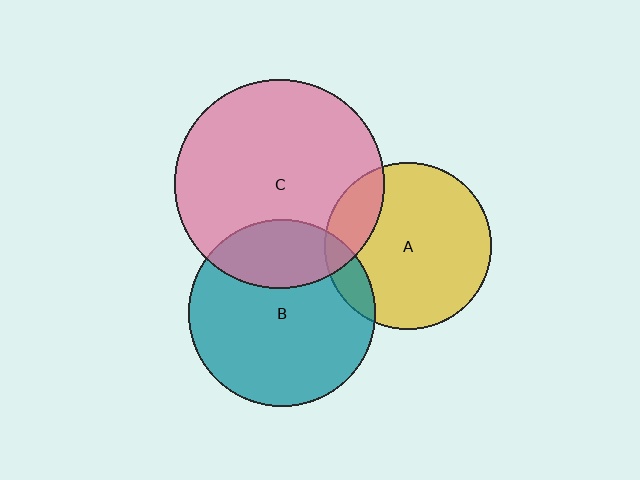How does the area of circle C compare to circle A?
Approximately 1.6 times.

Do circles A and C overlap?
Yes.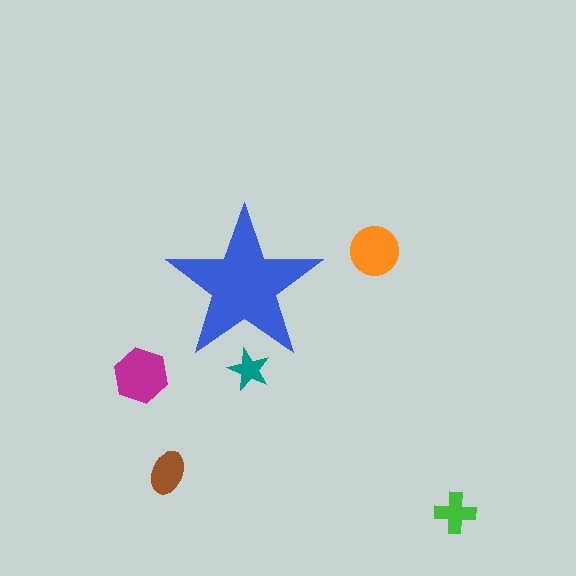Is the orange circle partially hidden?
No, the orange circle is fully visible.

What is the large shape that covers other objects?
A blue star.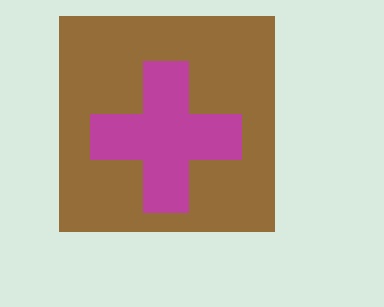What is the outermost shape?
The brown square.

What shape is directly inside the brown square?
The magenta cross.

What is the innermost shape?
The magenta cross.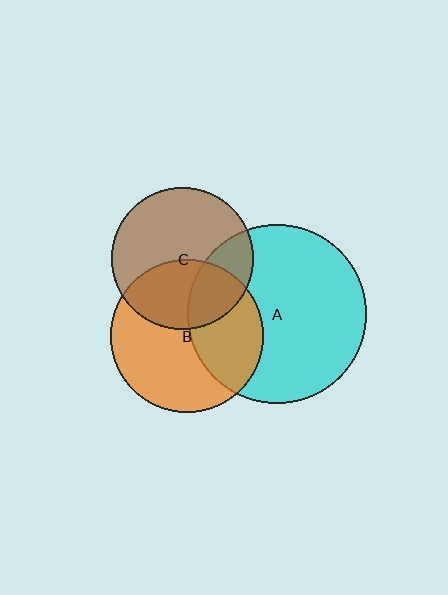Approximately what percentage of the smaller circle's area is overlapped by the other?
Approximately 25%.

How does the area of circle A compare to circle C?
Approximately 1.6 times.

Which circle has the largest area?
Circle A (cyan).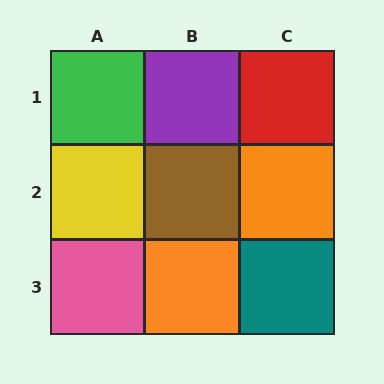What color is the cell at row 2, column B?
Brown.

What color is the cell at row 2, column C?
Orange.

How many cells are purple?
1 cell is purple.